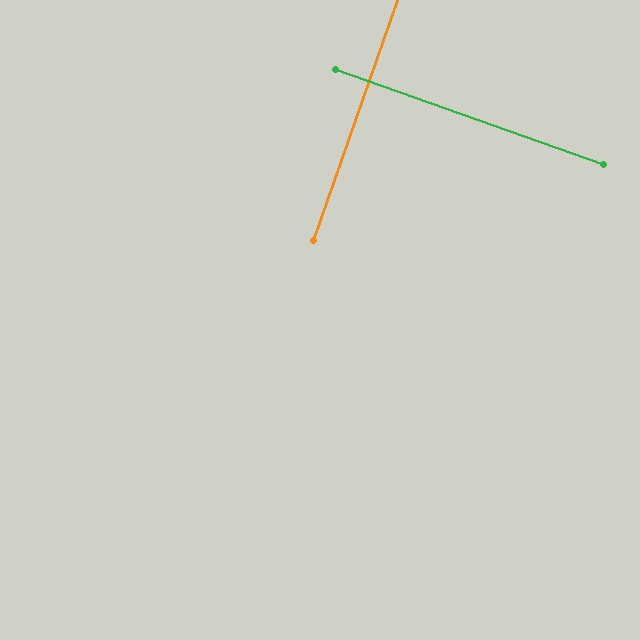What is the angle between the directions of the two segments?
Approximately 90 degrees.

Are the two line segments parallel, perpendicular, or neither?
Perpendicular — they meet at approximately 90°.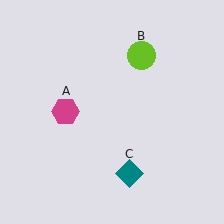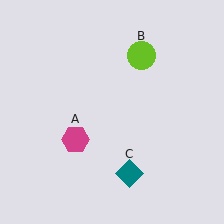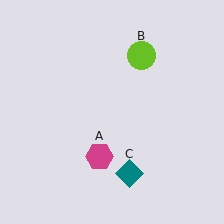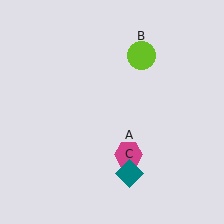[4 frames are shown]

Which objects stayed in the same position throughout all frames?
Lime circle (object B) and teal diamond (object C) remained stationary.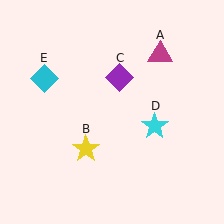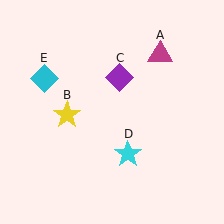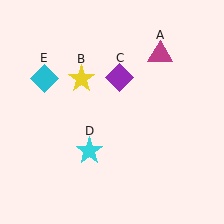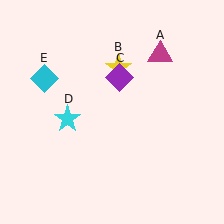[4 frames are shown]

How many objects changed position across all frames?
2 objects changed position: yellow star (object B), cyan star (object D).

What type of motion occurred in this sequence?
The yellow star (object B), cyan star (object D) rotated clockwise around the center of the scene.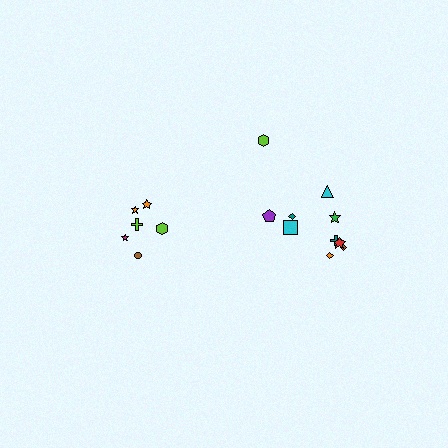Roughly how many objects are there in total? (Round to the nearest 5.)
Roughly 15 objects in total.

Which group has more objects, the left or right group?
The right group.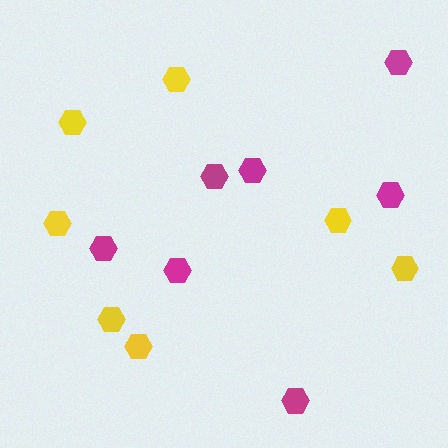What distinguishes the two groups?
There are 2 groups: one group of yellow hexagons (7) and one group of magenta hexagons (7).